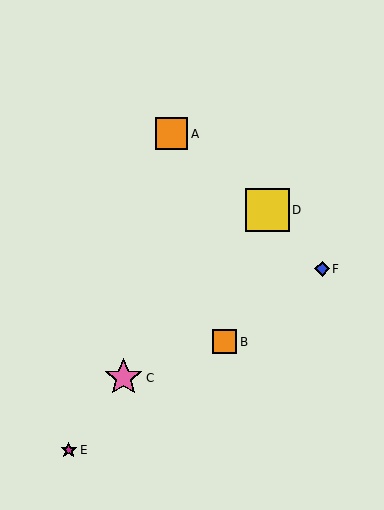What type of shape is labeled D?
Shape D is a yellow square.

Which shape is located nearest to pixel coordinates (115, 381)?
The pink star (labeled C) at (124, 378) is nearest to that location.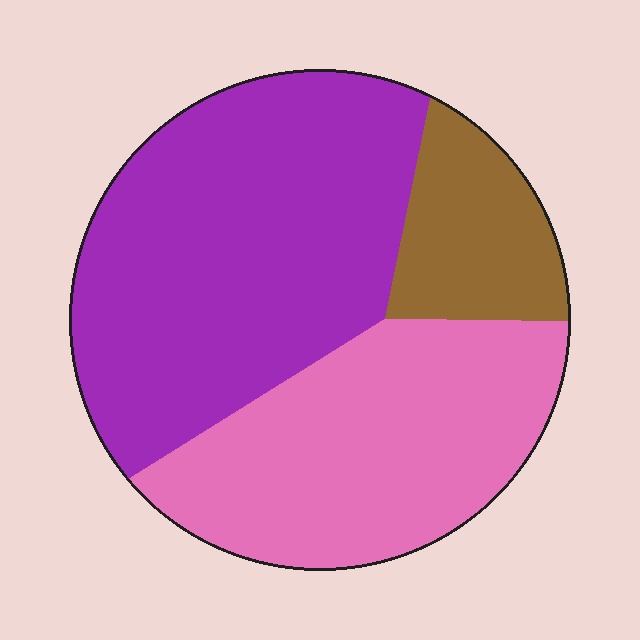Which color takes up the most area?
Purple, at roughly 50%.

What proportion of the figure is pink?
Pink covers roughly 35% of the figure.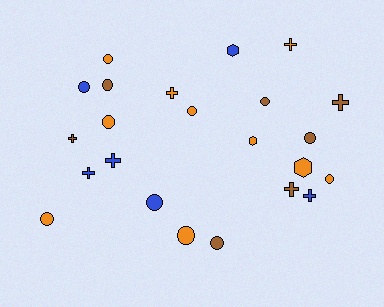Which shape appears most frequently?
Circle, with 12 objects.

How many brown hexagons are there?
There are no brown hexagons.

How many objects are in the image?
There are 23 objects.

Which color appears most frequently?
Orange, with 10 objects.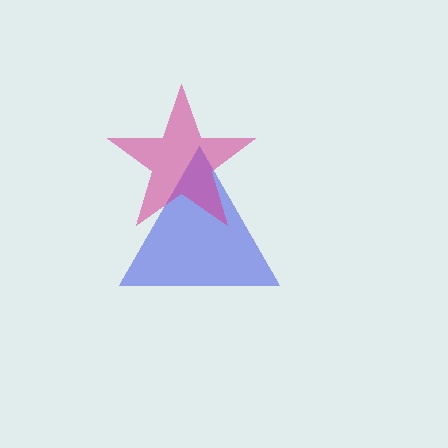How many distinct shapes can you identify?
There are 2 distinct shapes: a blue triangle, a magenta star.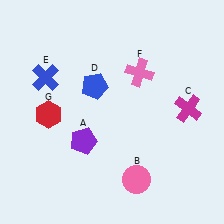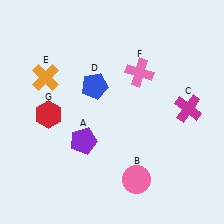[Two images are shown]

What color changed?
The cross (E) changed from blue in Image 1 to orange in Image 2.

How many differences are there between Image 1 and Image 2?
There is 1 difference between the two images.